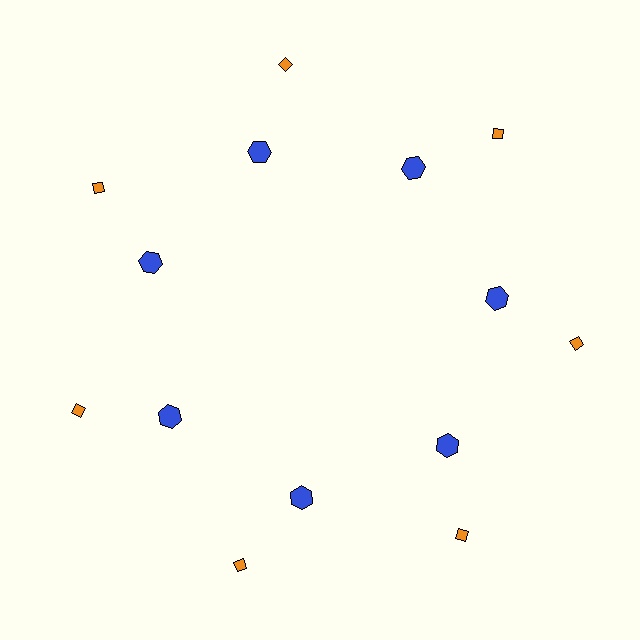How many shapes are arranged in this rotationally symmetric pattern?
There are 14 shapes, arranged in 7 groups of 2.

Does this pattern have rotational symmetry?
Yes, this pattern has 7-fold rotational symmetry. It looks the same after rotating 51 degrees around the center.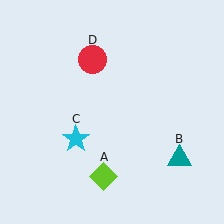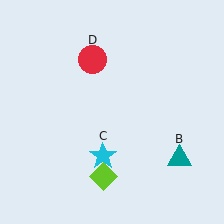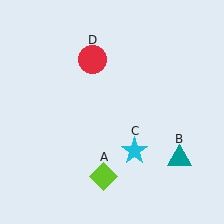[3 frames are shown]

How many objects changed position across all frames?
1 object changed position: cyan star (object C).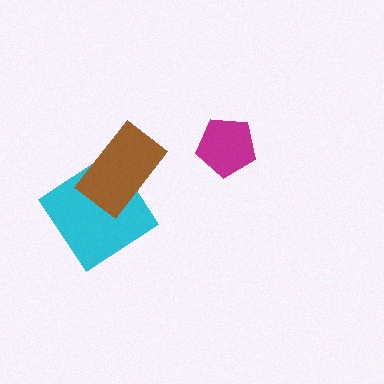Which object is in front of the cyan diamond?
The brown rectangle is in front of the cyan diamond.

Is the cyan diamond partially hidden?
Yes, it is partially covered by another shape.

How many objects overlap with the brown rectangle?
1 object overlaps with the brown rectangle.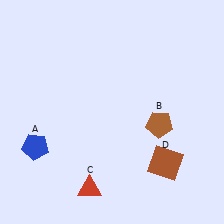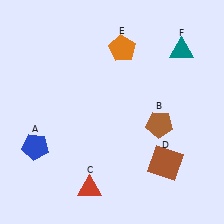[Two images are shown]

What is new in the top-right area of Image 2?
A teal triangle (F) was added in the top-right area of Image 2.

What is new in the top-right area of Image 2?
An orange pentagon (E) was added in the top-right area of Image 2.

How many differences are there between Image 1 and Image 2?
There are 2 differences between the two images.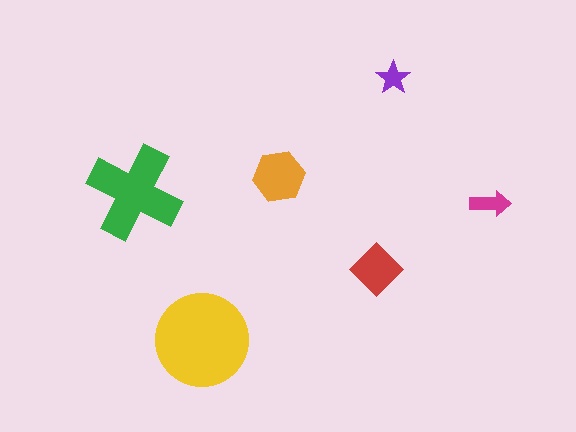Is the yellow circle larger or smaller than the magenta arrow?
Larger.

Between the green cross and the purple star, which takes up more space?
The green cross.